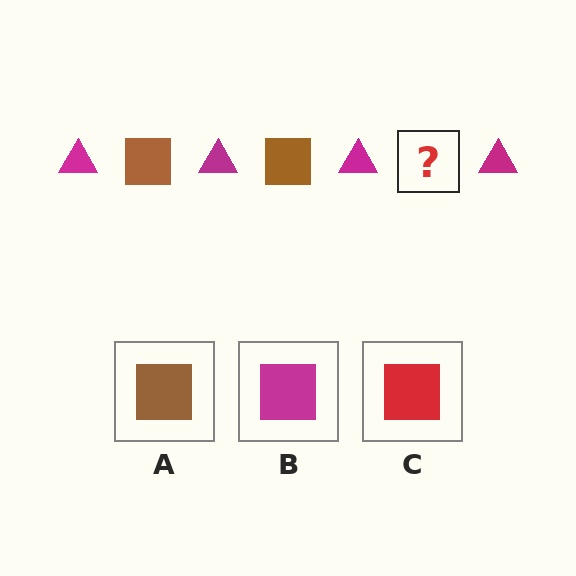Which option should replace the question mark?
Option A.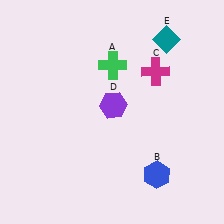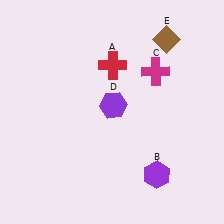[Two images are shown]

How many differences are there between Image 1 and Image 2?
There are 3 differences between the two images.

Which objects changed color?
A changed from green to red. B changed from blue to purple. E changed from teal to brown.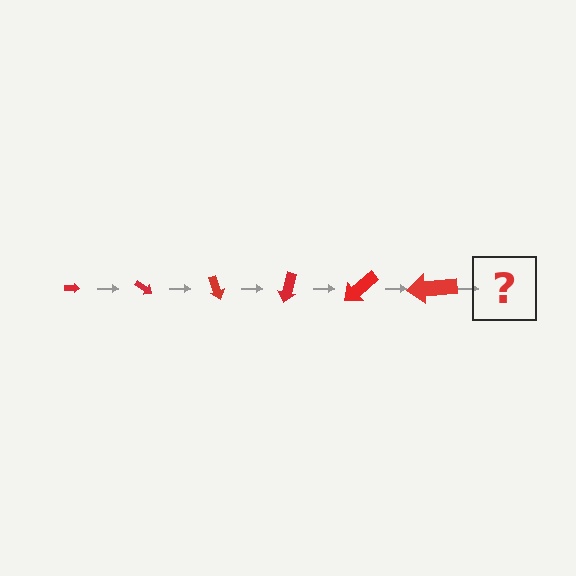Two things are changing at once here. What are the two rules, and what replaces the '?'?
The two rules are that the arrow grows larger each step and it rotates 35 degrees each step. The '?' should be an arrow, larger than the previous one and rotated 210 degrees from the start.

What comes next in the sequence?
The next element should be an arrow, larger than the previous one and rotated 210 degrees from the start.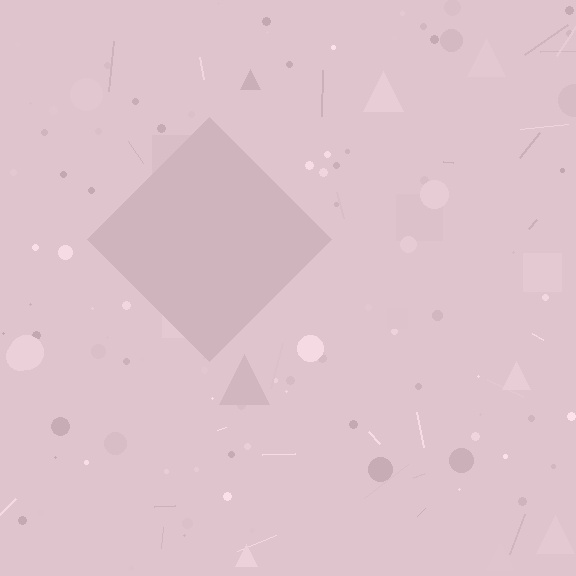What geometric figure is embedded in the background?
A diamond is embedded in the background.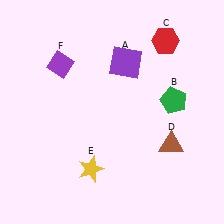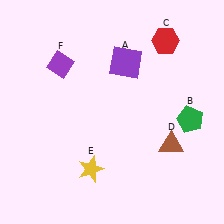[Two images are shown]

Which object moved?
The green pentagon (B) moved down.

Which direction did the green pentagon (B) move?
The green pentagon (B) moved down.